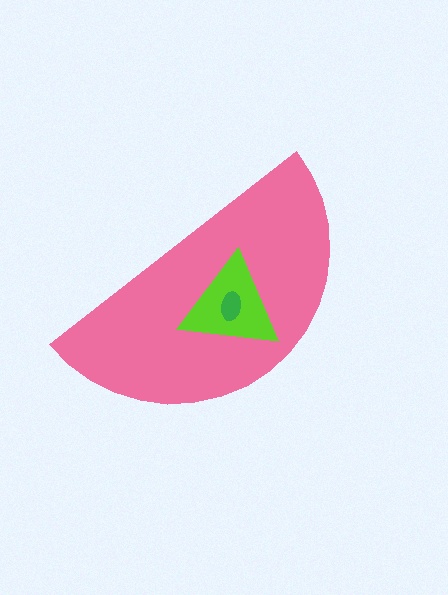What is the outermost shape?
The pink semicircle.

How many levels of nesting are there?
3.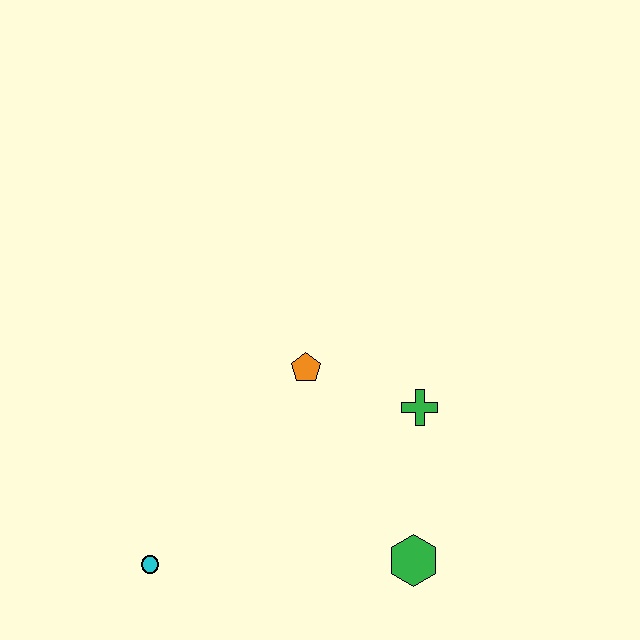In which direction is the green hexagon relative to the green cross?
The green hexagon is below the green cross.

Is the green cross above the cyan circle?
Yes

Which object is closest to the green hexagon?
The green cross is closest to the green hexagon.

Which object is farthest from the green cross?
The cyan circle is farthest from the green cross.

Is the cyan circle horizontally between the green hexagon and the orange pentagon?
No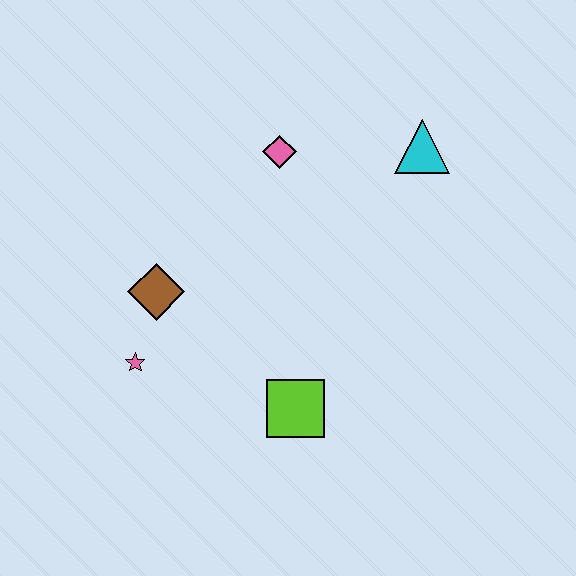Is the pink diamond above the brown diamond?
Yes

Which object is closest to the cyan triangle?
The pink diamond is closest to the cyan triangle.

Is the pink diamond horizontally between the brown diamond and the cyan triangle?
Yes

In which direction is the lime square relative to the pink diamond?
The lime square is below the pink diamond.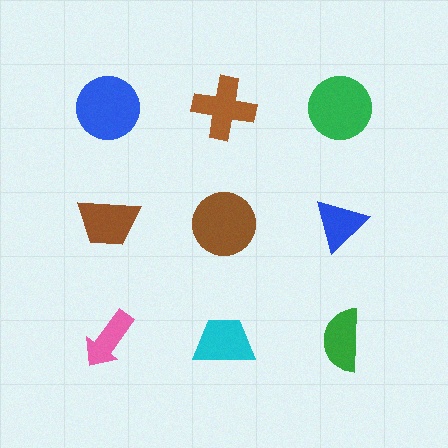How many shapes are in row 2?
3 shapes.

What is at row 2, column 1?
A brown trapezoid.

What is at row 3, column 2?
A cyan trapezoid.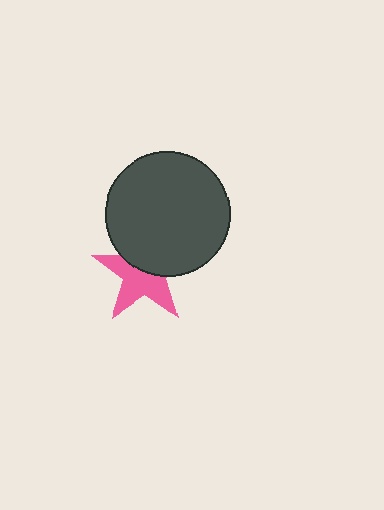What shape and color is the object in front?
The object in front is a dark gray circle.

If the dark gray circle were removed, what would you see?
You would see the complete pink star.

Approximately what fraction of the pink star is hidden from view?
Roughly 44% of the pink star is hidden behind the dark gray circle.